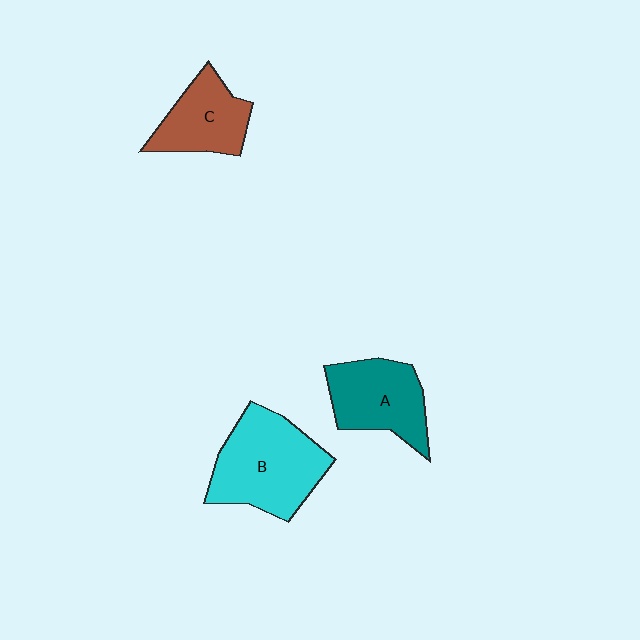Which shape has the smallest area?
Shape C (brown).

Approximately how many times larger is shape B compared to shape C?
Approximately 1.6 times.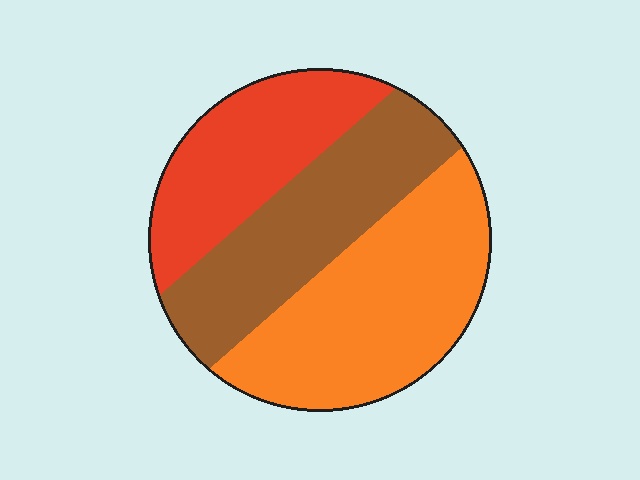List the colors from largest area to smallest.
From largest to smallest: orange, brown, red.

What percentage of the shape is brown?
Brown covers 32% of the shape.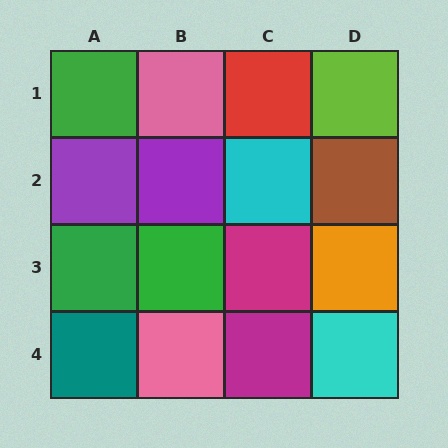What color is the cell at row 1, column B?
Pink.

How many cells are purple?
2 cells are purple.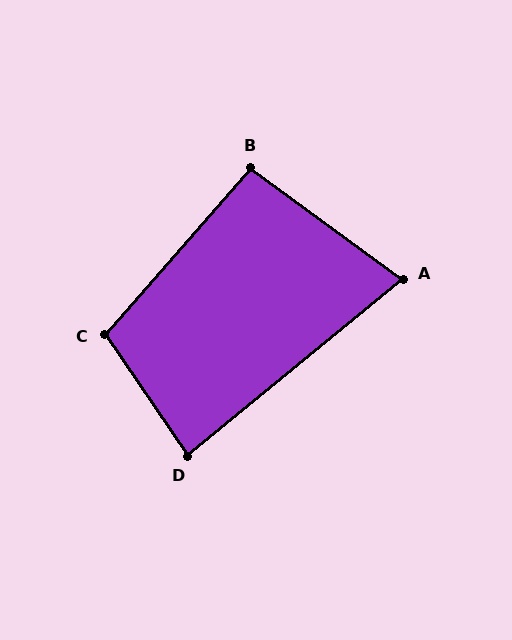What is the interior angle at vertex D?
Approximately 85 degrees (approximately right).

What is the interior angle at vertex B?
Approximately 95 degrees (approximately right).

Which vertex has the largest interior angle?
C, at approximately 104 degrees.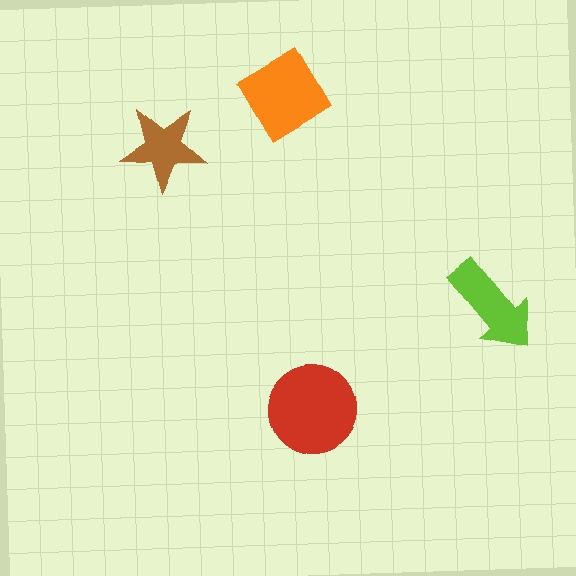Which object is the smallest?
The brown star.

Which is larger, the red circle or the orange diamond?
The red circle.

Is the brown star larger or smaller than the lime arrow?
Smaller.